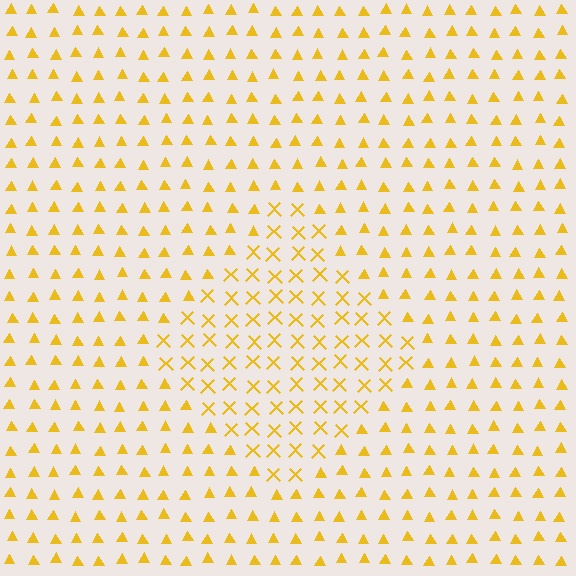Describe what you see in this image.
The image is filled with small yellow elements arranged in a uniform grid. A diamond-shaped region contains X marks, while the surrounding area contains triangles. The boundary is defined purely by the change in element shape.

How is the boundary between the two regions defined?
The boundary is defined by a change in element shape: X marks inside vs. triangles outside. All elements share the same color and spacing.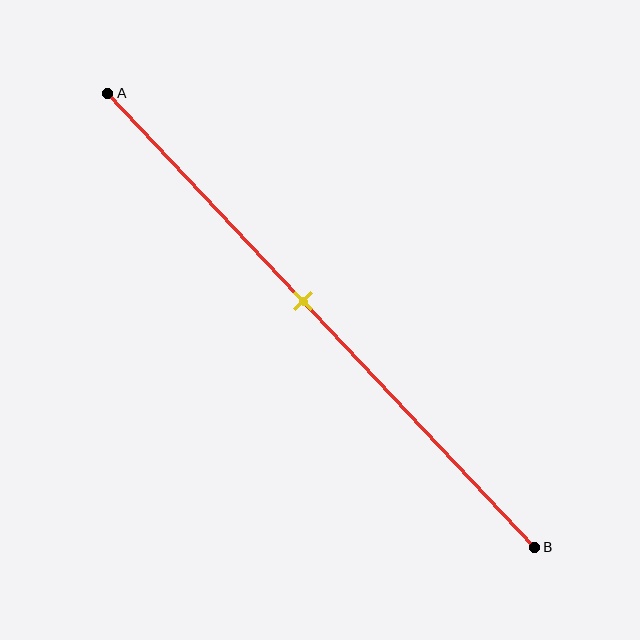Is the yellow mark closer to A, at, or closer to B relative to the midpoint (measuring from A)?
The yellow mark is closer to point A than the midpoint of segment AB.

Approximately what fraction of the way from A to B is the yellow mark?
The yellow mark is approximately 45% of the way from A to B.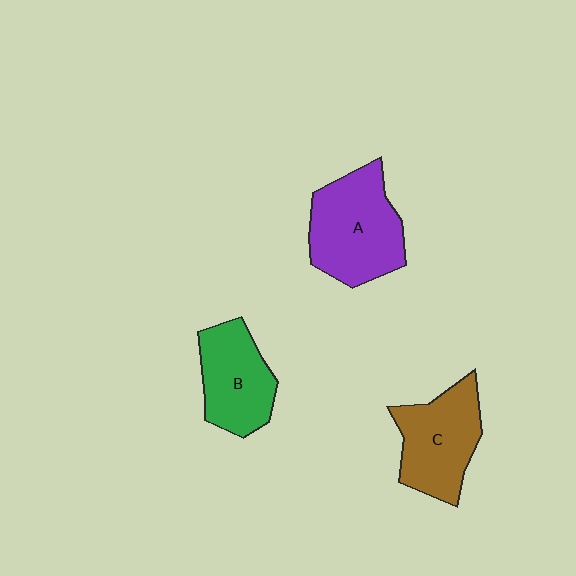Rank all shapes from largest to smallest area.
From largest to smallest: A (purple), C (brown), B (green).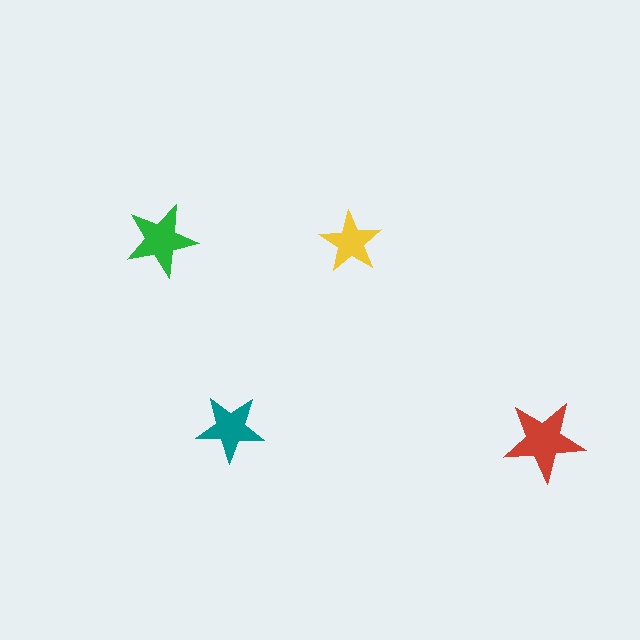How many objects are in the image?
There are 4 objects in the image.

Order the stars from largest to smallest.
the red one, the green one, the teal one, the yellow one.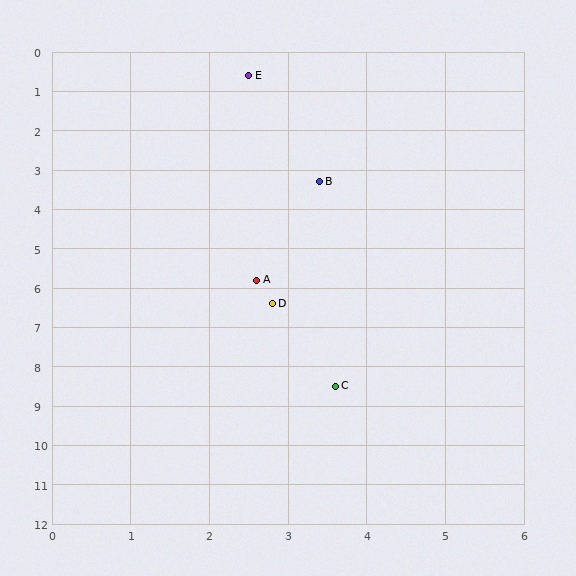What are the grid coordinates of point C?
Point C is at approximately (3.6, 8.5).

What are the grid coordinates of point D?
Point D is at approximately (2.8, 6.4).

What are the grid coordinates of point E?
Point E is at approximately (2.5, 0.6).